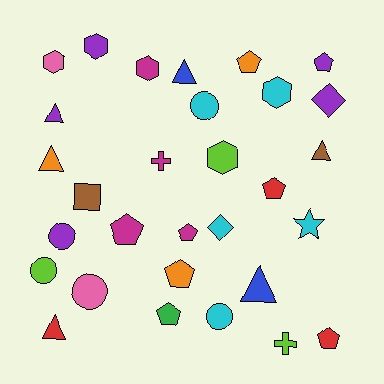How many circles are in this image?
There are 5 circles.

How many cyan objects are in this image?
There are 5 cyan objects.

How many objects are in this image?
There are 30 objects.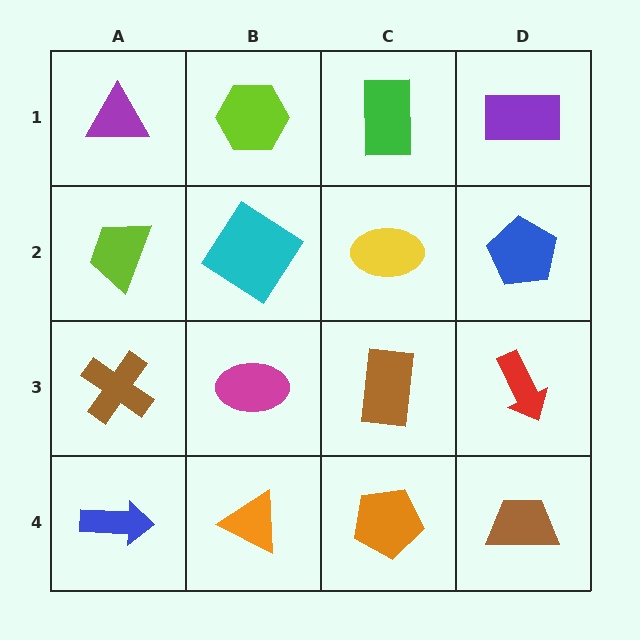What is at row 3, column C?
A brown rectangle.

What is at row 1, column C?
A green rectangle.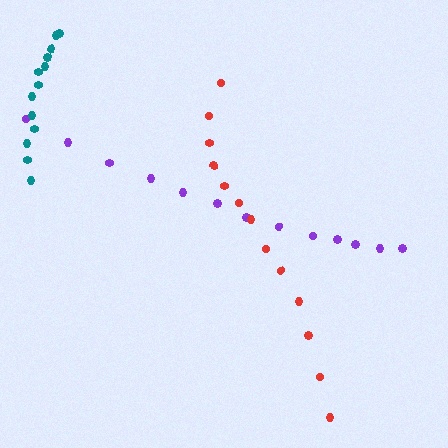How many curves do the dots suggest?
There are 3 distinct paths.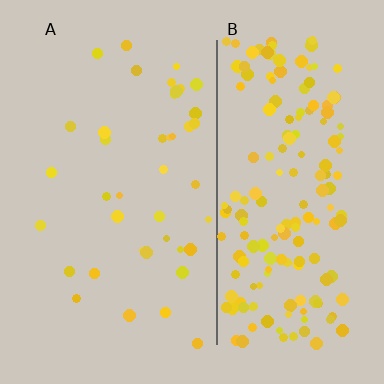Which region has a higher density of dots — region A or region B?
B (the right).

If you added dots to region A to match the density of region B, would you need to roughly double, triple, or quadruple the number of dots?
Approximately quadruple.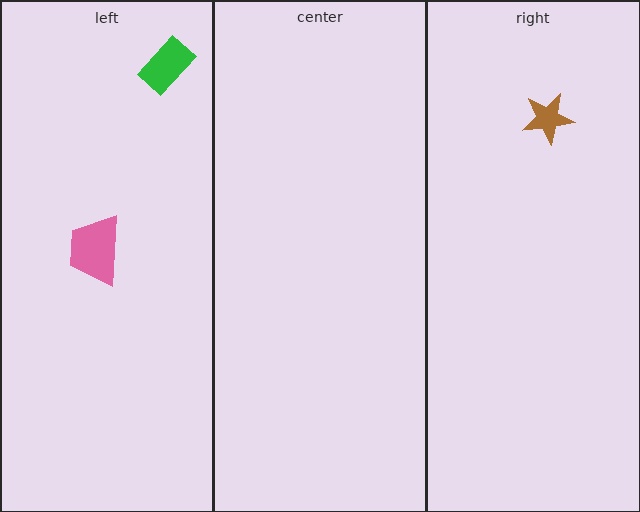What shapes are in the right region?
The brown star.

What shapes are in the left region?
The pink trapezoid, the green rectangle.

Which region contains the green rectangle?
The left region.